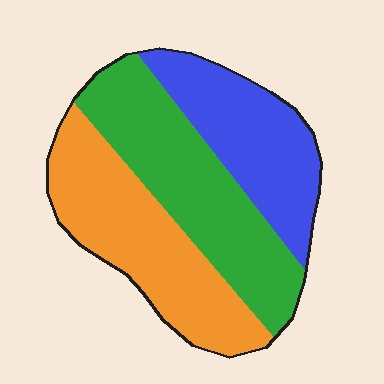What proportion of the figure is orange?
Orange covers 35% of the figure.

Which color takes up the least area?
Blue, at roughly 30%.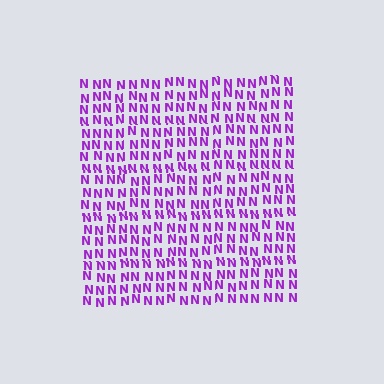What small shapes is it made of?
It is made of small letter N's.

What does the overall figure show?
The overall figure shows a square.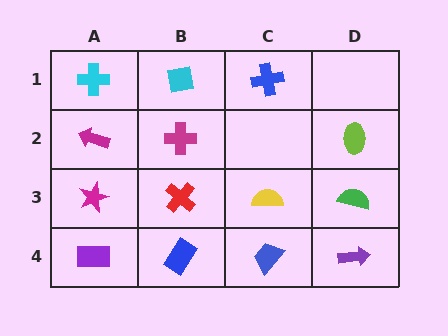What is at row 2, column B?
A magenta cross.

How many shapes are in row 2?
3 shapes.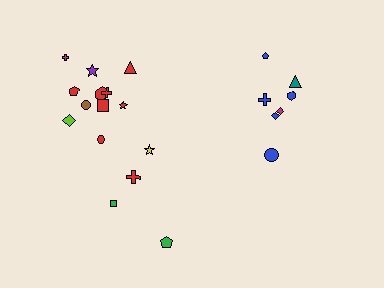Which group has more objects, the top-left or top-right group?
The top-left group.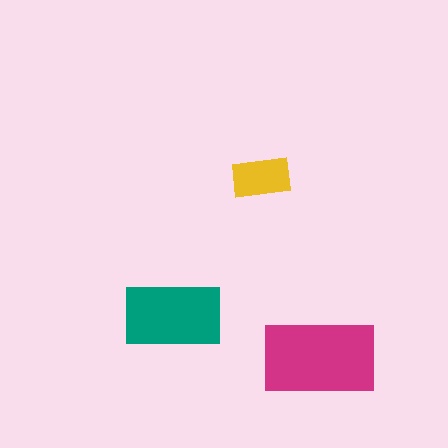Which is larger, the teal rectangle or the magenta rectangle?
The magenta one.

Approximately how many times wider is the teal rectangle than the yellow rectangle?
About 1.5 times wider.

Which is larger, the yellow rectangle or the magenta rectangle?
The magenta one.